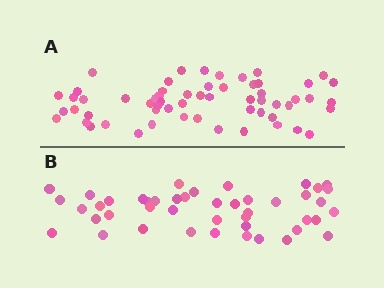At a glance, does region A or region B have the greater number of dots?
Region A (the top region) has more dots.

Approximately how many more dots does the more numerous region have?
Region A has approximately 15 more dots than region B.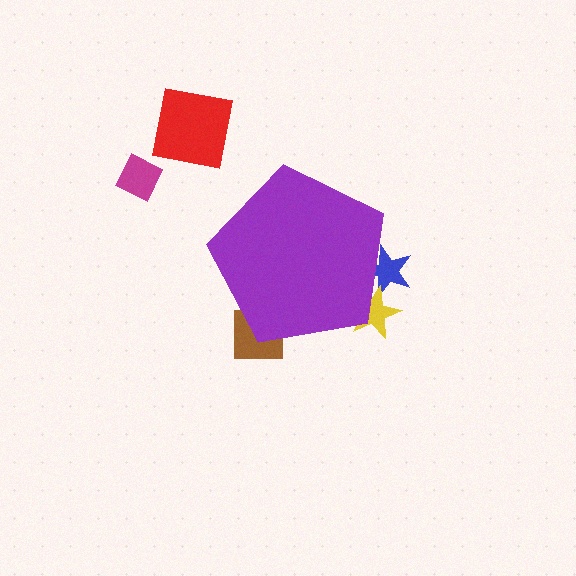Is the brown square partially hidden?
Yes, the brown square is partially hidden behind the purple pentagon.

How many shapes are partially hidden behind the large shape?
3 shapes are partially hidden.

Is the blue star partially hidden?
Yes, the blue star is partially hidden behind the purple pentagon.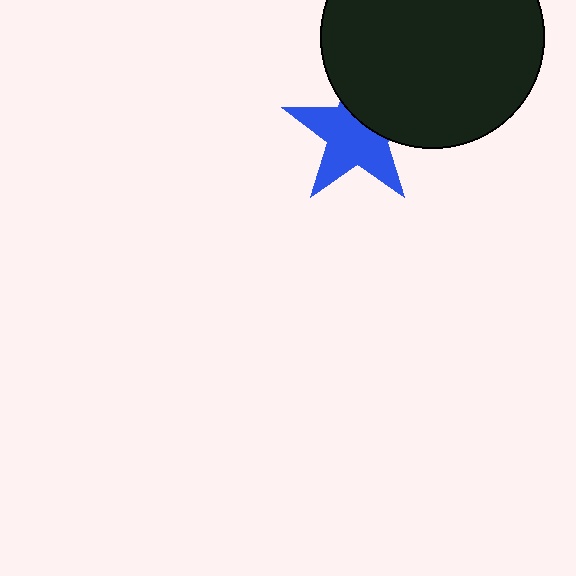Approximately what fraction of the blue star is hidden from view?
Roughly 35% of the blue star is hidden behind the black circle.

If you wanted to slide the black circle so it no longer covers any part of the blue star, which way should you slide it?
Slide it up — that is the most direct way to separate the two shapes.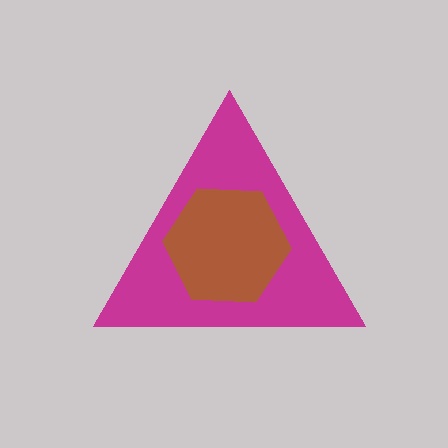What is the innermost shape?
The brown hexagon.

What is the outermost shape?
The magenta triangle.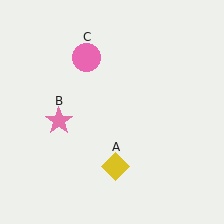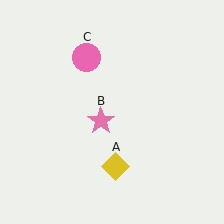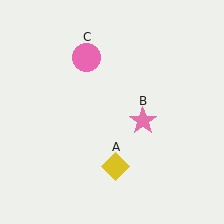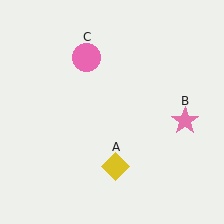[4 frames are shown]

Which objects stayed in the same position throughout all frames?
Yellow diamond (object A) and pink circle (object C) remained stationary.